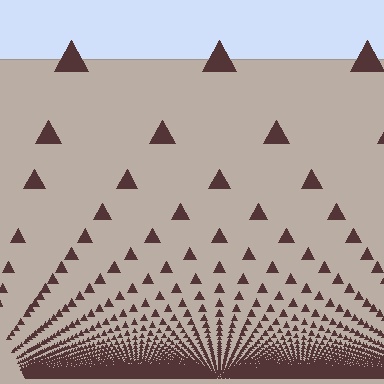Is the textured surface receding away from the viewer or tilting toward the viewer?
The surface appears to tilt toward the viewer. Texture elements get larger and sparser toward the top.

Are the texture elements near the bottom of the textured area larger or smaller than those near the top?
Smaller. The gradient is inverted — elements near the bottom are smaller and denser.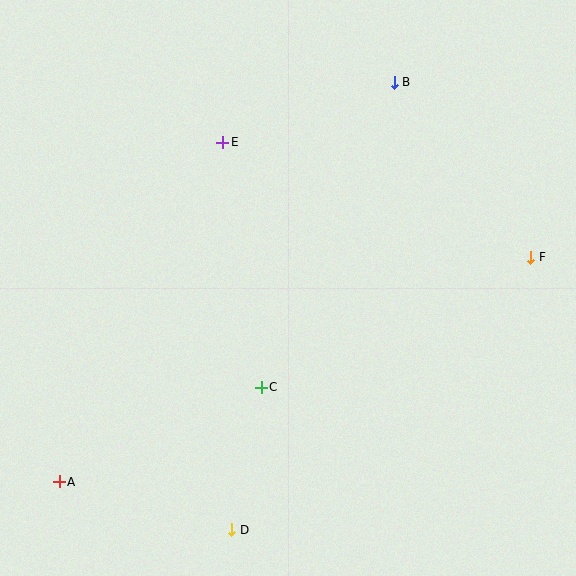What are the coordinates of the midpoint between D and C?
The midpoint between D and C is at (247, 459).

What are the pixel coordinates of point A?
Point A is at (59, 482).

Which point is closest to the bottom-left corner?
Point A is closest to the bottom-left corner.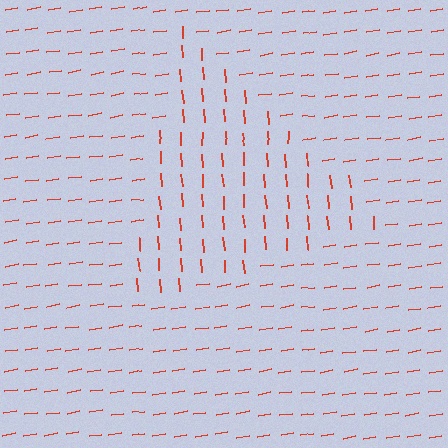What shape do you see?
I see a triangle.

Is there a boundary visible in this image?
Yes, there is a texture boundary formed by a change in line orientation.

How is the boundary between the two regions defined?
The boundary is defined purely by a change in line orientation (approximately 85 degrees difference). All lines are the same color and thickness.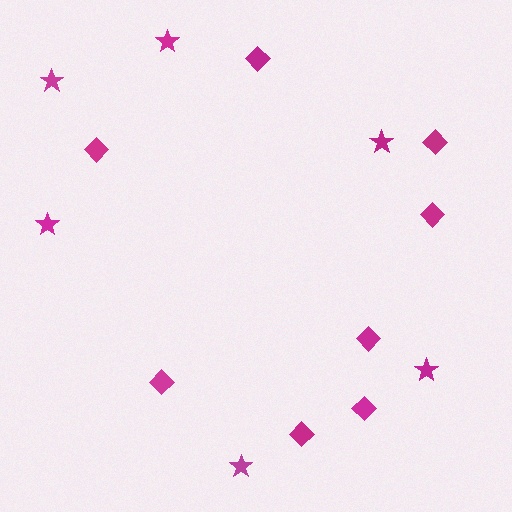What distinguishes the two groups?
There are 2 groups: one group of diamonds (8) and one group of stars (6).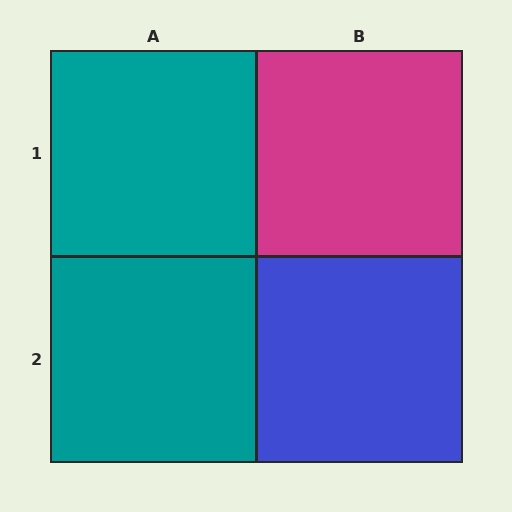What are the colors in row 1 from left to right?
Teal, magenta.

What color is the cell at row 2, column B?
Blue.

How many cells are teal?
2 cells are teal.